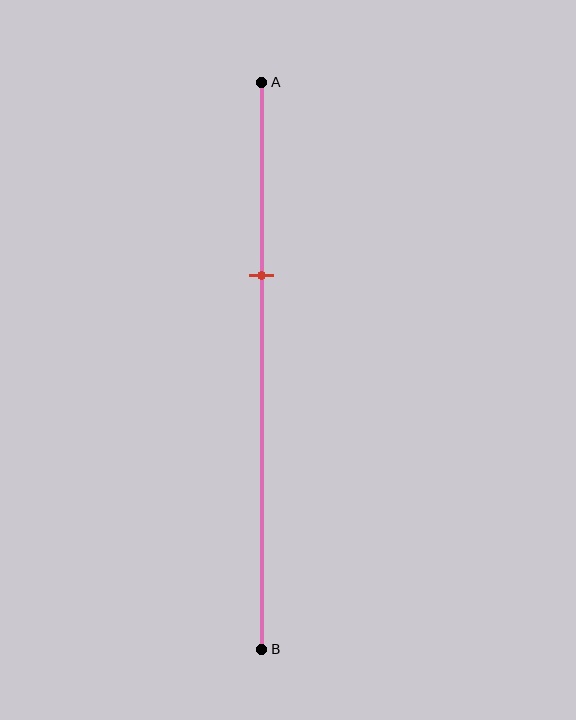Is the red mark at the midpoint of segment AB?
No, the mark is at about 35% from A, not at the 50% midpoint.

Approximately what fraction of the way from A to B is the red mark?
The red mark is approximately 35% of the way from A to B.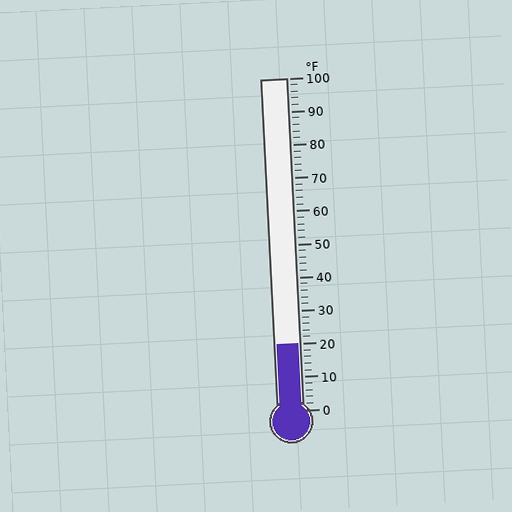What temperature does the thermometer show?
The thermometer shows approximately 20°F.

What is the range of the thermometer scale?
The thermometer scale ranges from 0°F to 100°F.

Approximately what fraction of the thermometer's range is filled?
The thermometer is filled to approximately 20% of its range.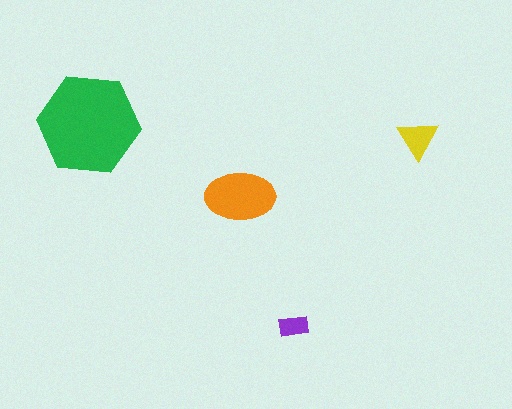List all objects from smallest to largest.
The purple rectangle, the yellow triangle, the orange ellipse, the green hexagon.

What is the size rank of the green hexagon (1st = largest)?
1st.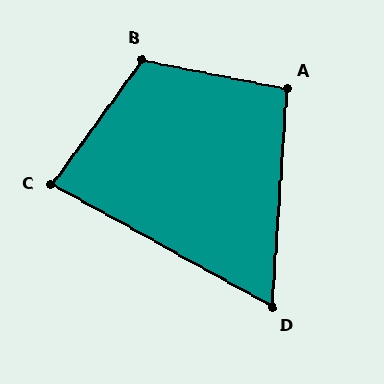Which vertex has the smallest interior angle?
D, at approximately 65 degrees.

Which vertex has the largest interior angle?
B, at approximately 115 degrees.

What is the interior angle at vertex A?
Approximately 97 degrees (obtuse).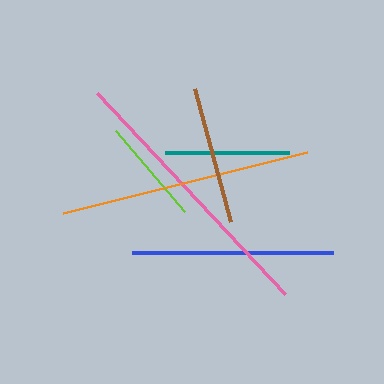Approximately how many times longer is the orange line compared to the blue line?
The orange line is approximately 1.2 times the length of the blue line.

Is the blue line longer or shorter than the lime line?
The blue line is longer than the lime line.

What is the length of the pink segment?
The pink segment is approximately 275 pixels long.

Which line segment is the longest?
The pink line is the longest at approximately 275 pixels.